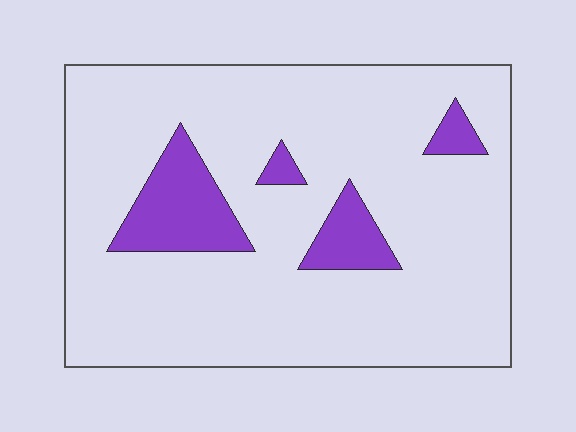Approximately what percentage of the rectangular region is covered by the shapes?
Approximately 15%.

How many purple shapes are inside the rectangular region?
4.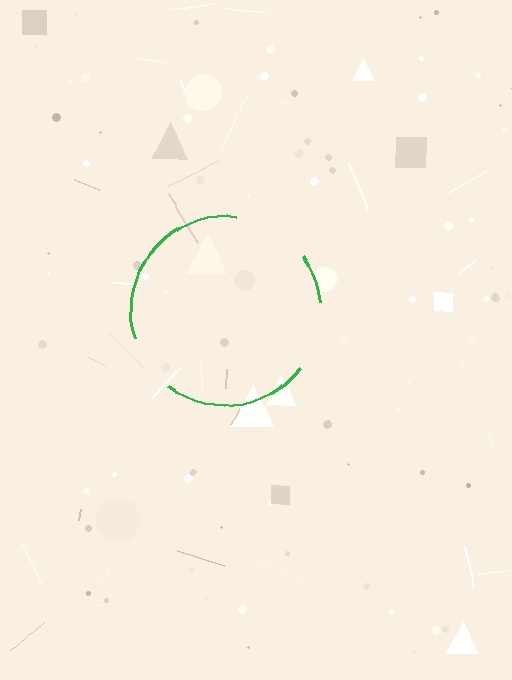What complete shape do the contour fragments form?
The contour fragments form a circle.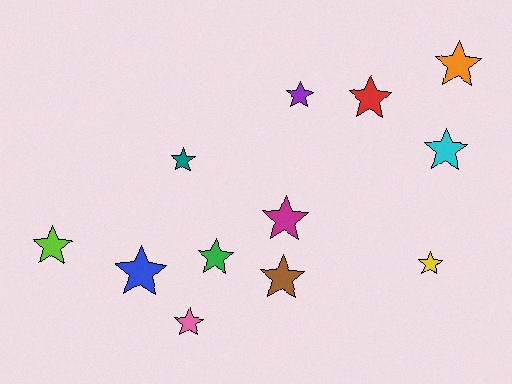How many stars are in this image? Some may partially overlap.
There are 12 stars.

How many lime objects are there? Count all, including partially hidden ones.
There is 1 lime object.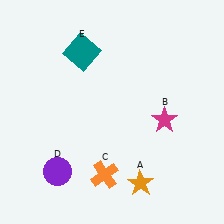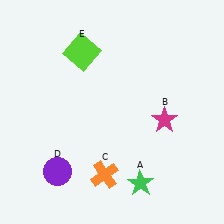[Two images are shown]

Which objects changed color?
A changed from orange to green. E changed from teal to lime.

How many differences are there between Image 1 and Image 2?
There are 2 differences between the two images.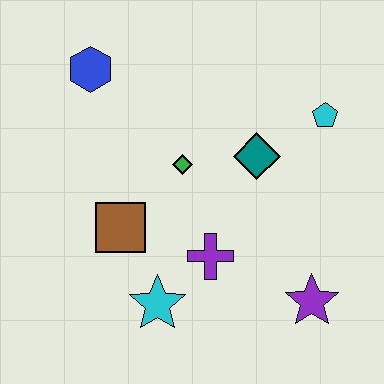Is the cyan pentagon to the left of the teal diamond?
No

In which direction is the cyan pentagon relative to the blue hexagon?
The cyan pentagon is to the right of the blue hexagon.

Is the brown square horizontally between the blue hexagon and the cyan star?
Yes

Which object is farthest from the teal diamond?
The blue hexagon is farthest from the teal diamond.